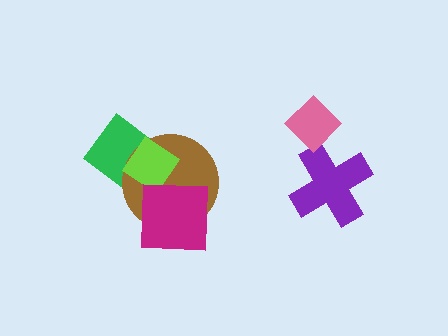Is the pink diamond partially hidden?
No, no other shape covers it.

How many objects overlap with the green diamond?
2 objects overlap with the green diamond.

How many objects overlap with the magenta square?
1 object overlaps with the magenta square.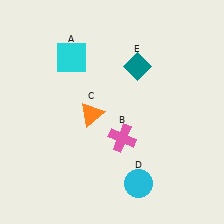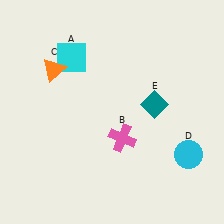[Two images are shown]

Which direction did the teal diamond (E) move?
The teal diamond (E) moved down.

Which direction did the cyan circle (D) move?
The cyan circle (D) moved right.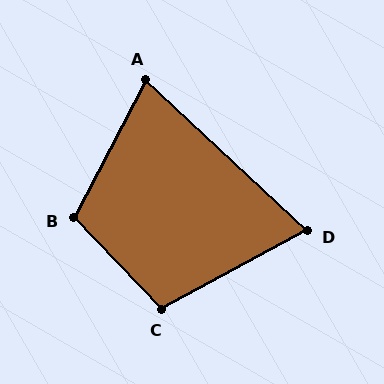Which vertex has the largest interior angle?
B, at approximately 109 degrees.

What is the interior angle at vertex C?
Approximately 105 degrees (obtuse).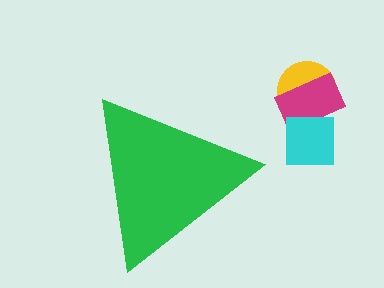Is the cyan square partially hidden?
No, the cyan square is fully visible.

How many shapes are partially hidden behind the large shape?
0 shapes are partially hidden.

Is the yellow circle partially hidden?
No, the yellow circle is fully visible.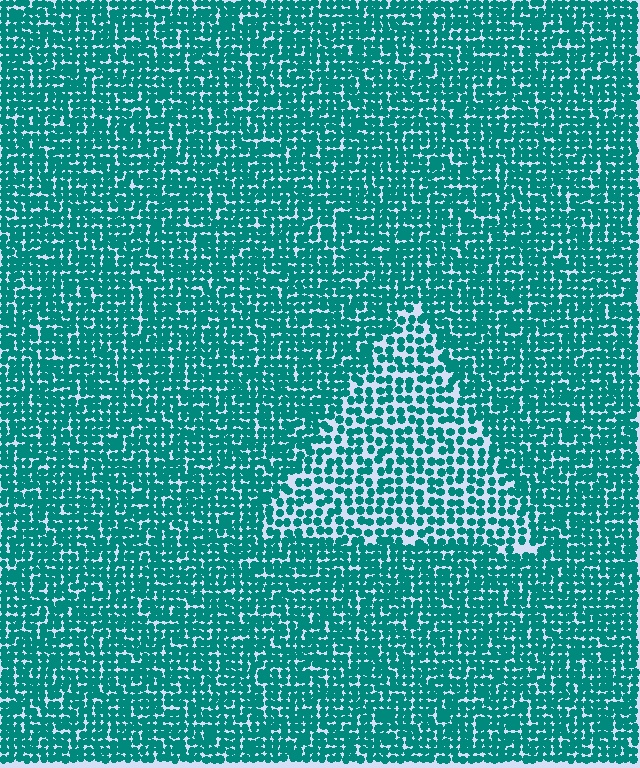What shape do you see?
I see a triangle.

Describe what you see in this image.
The image contains small teal elements arranged at two different densities. A triangle-shaped region is visible where the elements are less densely packed than the surrounding area.